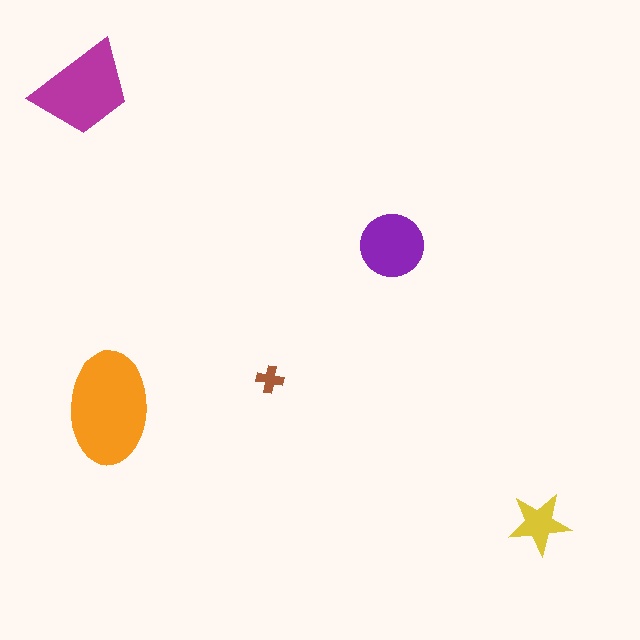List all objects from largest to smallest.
The orange ellipse, the magenta trapezoid, the purple circle, the yellow star, the brown cross.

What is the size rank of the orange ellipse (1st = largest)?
1st.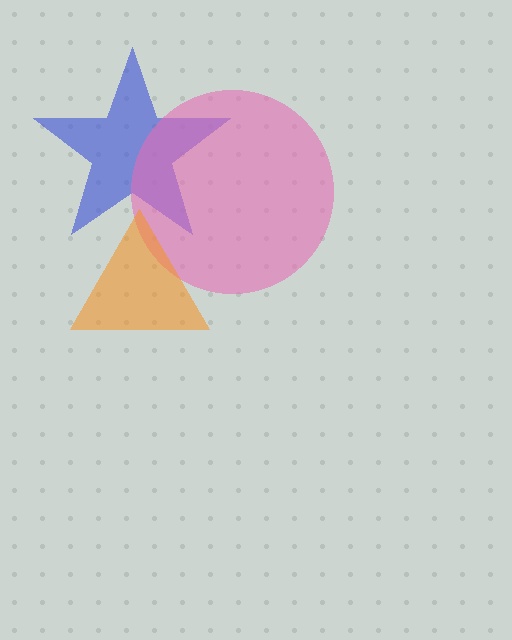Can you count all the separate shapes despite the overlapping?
Yes, there are 3 separate shapes.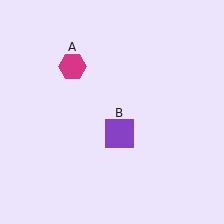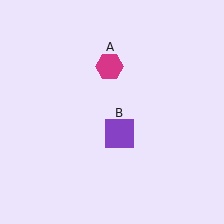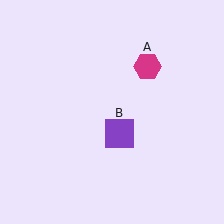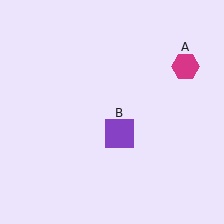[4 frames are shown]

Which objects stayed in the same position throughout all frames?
Purple square (object B) remained stationary.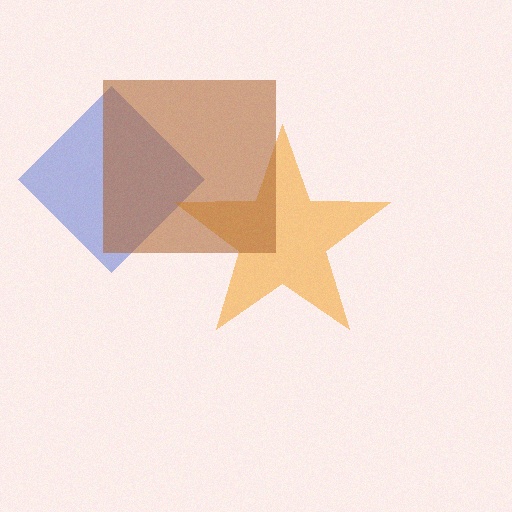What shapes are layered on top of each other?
The layered shapes are: a blue diamond, an orange star, a brown square.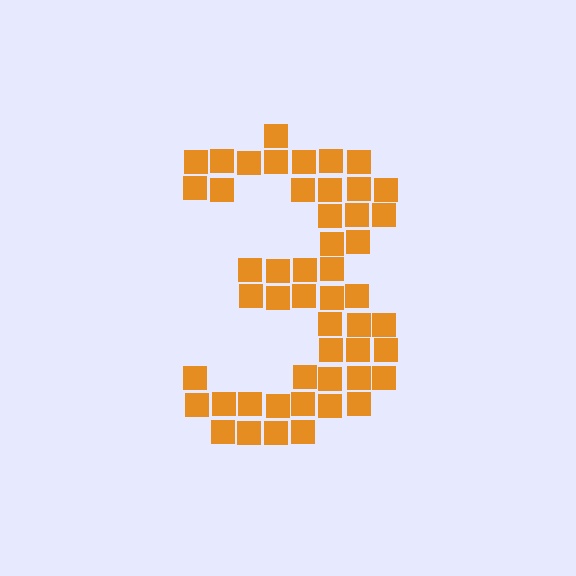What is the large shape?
The large shape is the digit 3.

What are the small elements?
The small elements are squares.